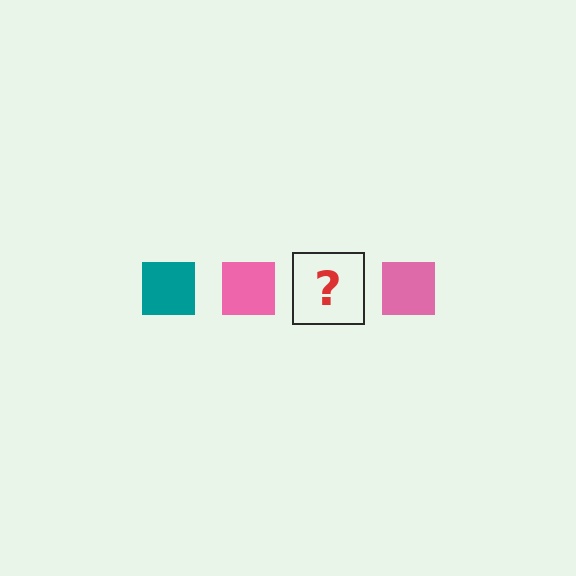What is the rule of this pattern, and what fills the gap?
The rule is that the pattern cycles through teal, pink squares. The gap should be filled with a teal square.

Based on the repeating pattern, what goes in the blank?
The blank should be a teal square.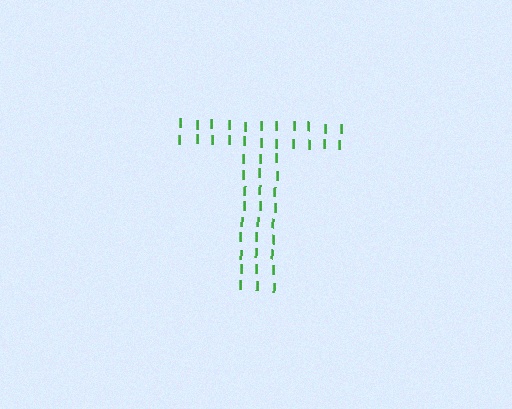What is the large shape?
The large shape is the letter T.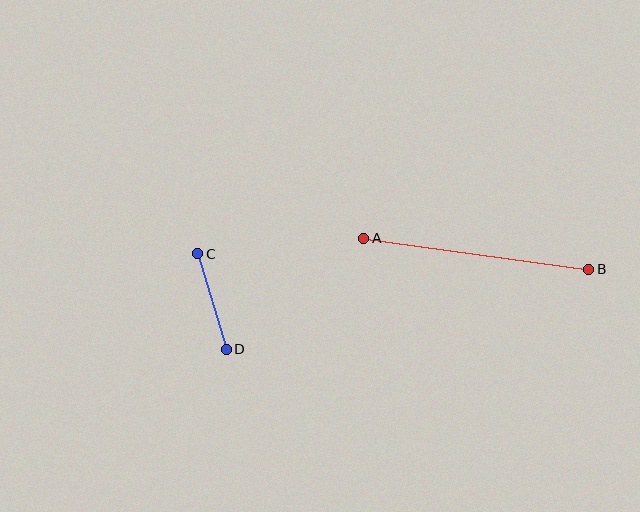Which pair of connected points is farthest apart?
Points A and B are farthest apart.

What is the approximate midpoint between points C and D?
The midpoint is at approximately (212, 302) pixels.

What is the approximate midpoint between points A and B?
The midpoint is at approximately (476, 254) pixels.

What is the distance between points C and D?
The distance is approximately 100 pixels.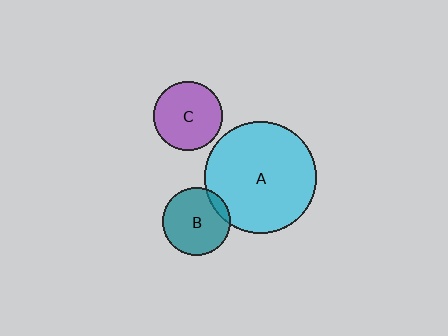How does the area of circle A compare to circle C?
Approximately 2.6 times.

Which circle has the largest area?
Circle A (cyan).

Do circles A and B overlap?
Yes.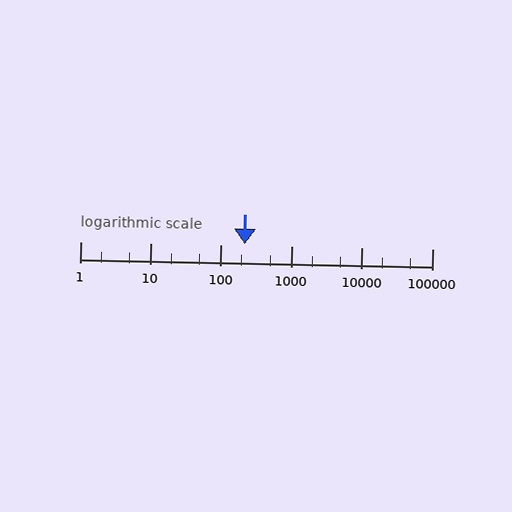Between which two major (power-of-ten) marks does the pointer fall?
The pointer is between 100 and 1000.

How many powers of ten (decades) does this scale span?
The scale spans 5 decades, from 1 to 100000.